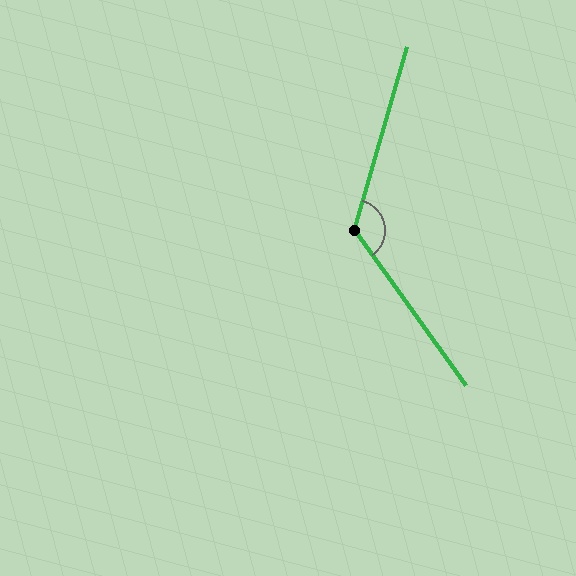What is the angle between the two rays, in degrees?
Approximately 128 degrees.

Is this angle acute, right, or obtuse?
It is obtuse.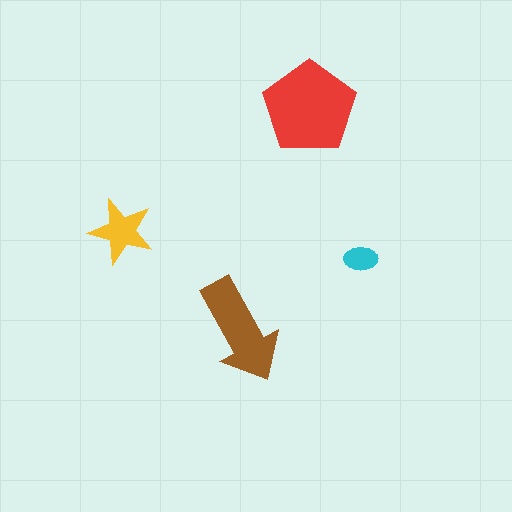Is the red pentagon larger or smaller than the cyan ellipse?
Larger.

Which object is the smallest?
The cyan ellipse.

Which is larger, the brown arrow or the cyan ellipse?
The brown arrow.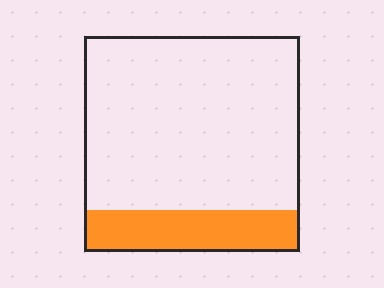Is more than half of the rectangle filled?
No.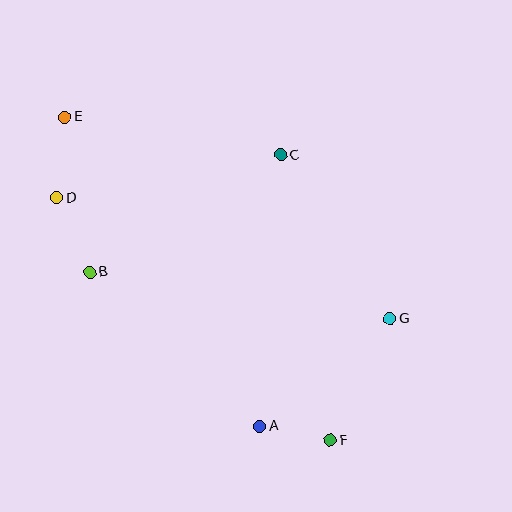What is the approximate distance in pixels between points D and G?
The distance between D and G is approximately 355 pixels.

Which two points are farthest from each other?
Points E and F are farthest from each other.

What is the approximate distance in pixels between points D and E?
The distance between D and E is approximately 81 pixels.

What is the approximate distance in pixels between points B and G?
The distance between B and G is approximately 304 pixels.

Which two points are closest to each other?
Points A and F are closest to each other.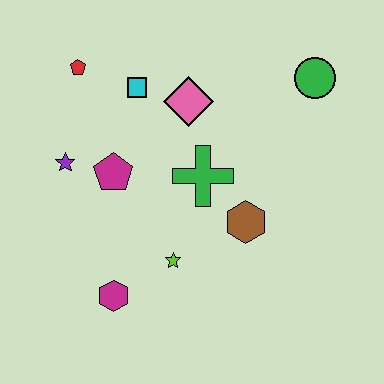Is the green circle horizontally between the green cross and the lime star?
No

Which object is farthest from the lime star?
The green circle is farthest from the lime star.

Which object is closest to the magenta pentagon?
The purple star is closest to the magenta pentagon.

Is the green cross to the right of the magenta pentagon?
Yes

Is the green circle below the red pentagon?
Yes